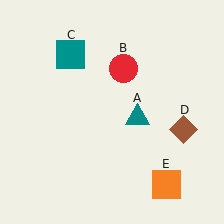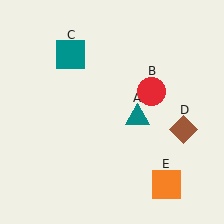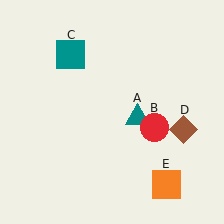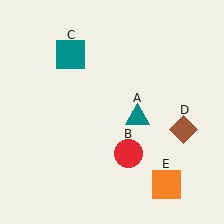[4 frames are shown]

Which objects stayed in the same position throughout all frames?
Teal triangle (object A) and teal square (object C) and brown diamond (object D) and orange square (object E) remained stationary.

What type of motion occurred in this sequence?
The red circle (object B) rotated clockwise around the center of the scene.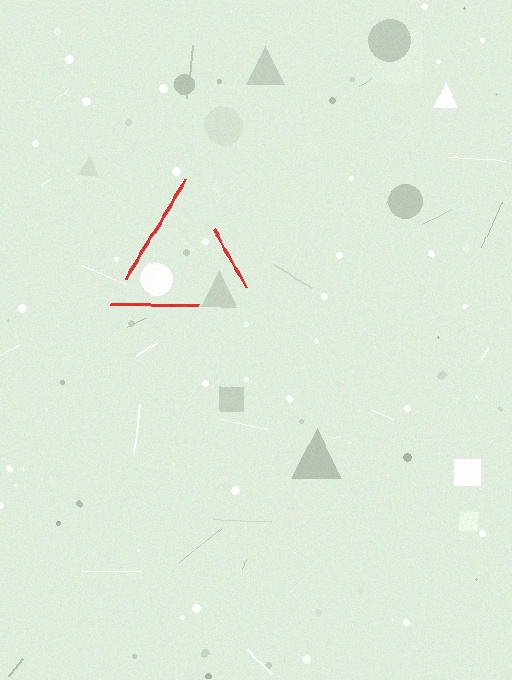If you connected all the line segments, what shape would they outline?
They would outline a triangle.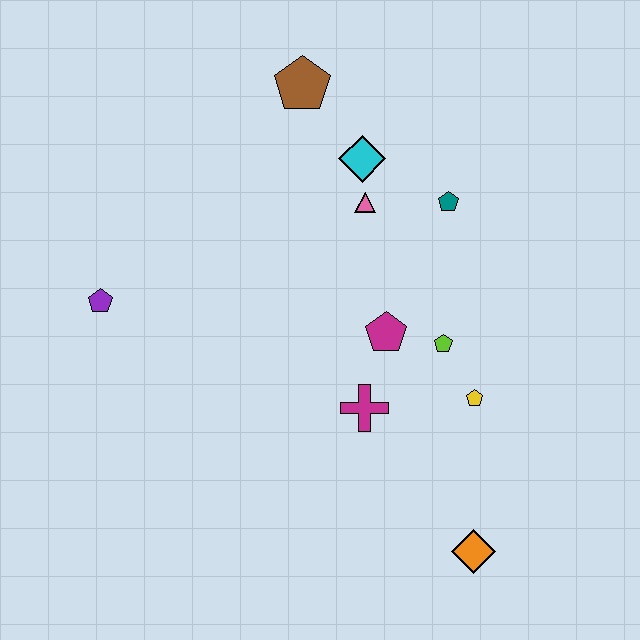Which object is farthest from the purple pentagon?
The orange diamond is farthest from the purple pentagon.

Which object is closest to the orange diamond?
The yellow pentagon is closest to the orange diamond.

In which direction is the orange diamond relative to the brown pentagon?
The orange diamond is below the brown pentagon.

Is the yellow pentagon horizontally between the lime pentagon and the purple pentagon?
No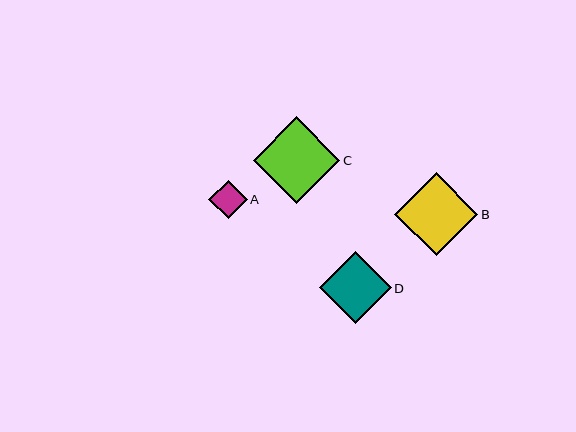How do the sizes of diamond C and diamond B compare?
Diamond C and diamond B are approximately the same size.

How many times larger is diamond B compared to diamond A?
Diamond B is approximately 2.2 times the size of diamond A.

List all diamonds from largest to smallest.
From largest to smallest: C, B, D, A.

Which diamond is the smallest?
Diamond A is the smallest with a size of approximately 39 pixels.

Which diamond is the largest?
Diamond C is the largest with a size of approximately 87 pixels.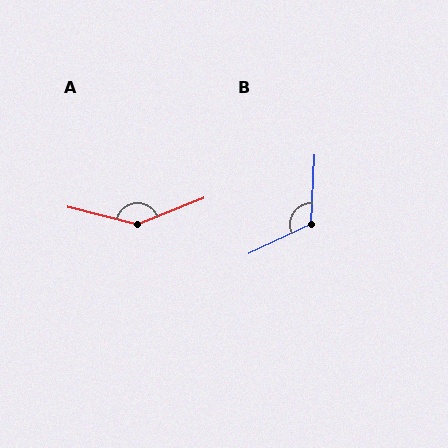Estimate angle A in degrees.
Approximately 144 degrees.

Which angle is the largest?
A, at approximately 144 degrees.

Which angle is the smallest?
B, at approximately 118 degrees.